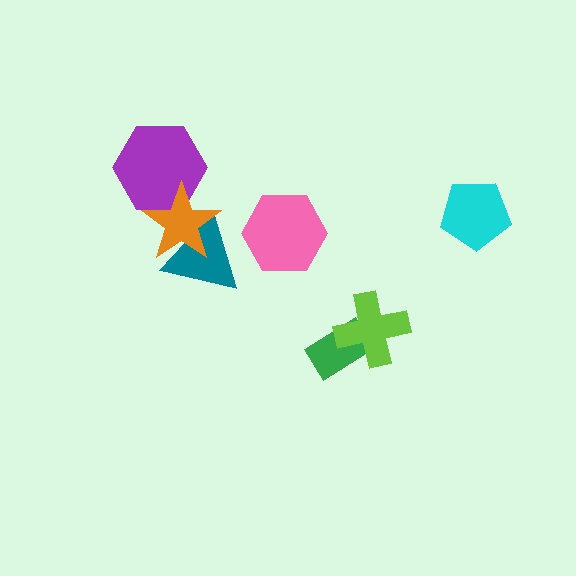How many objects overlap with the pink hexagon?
0 objects overlap with the pink hexagon.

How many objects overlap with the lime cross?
1 object overlaps with the lime cross.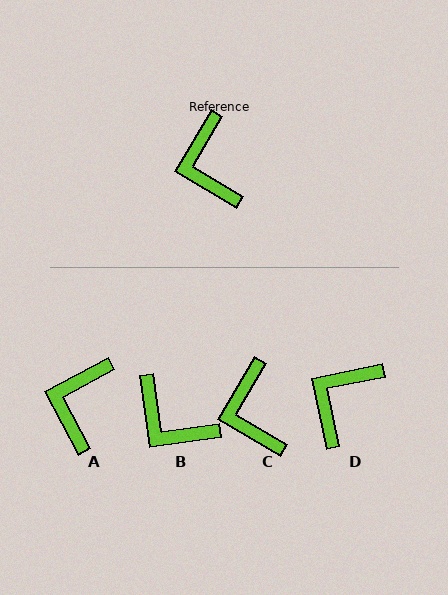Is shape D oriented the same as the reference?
No, it is off by about 48 degrees.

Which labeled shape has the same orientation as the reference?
C.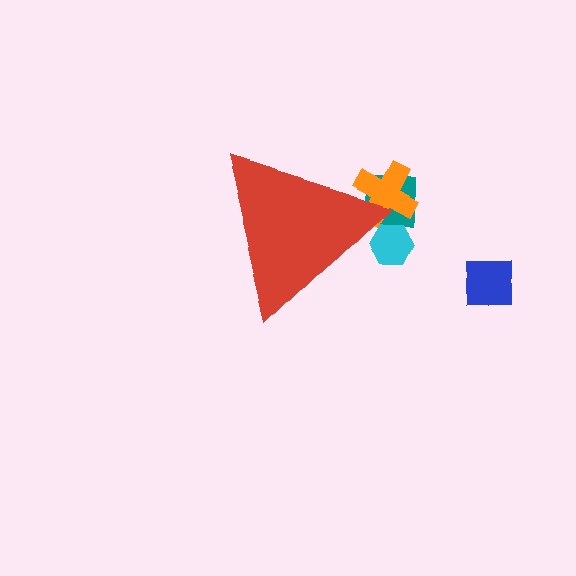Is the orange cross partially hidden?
Yes, the orange cross is partially hidden behind the red triangle.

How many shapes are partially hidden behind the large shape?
3 shapes are partially hidden.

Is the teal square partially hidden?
Yes, the teal square is partially hidden behind the red triangle.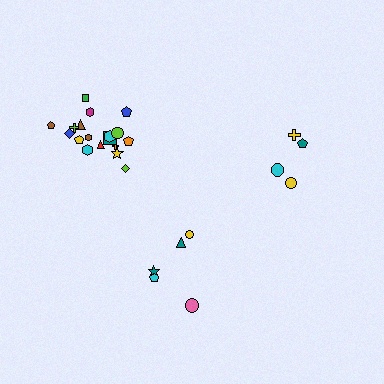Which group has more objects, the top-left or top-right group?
The top-left group.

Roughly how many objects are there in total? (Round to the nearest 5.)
Roughly 25 objects in total.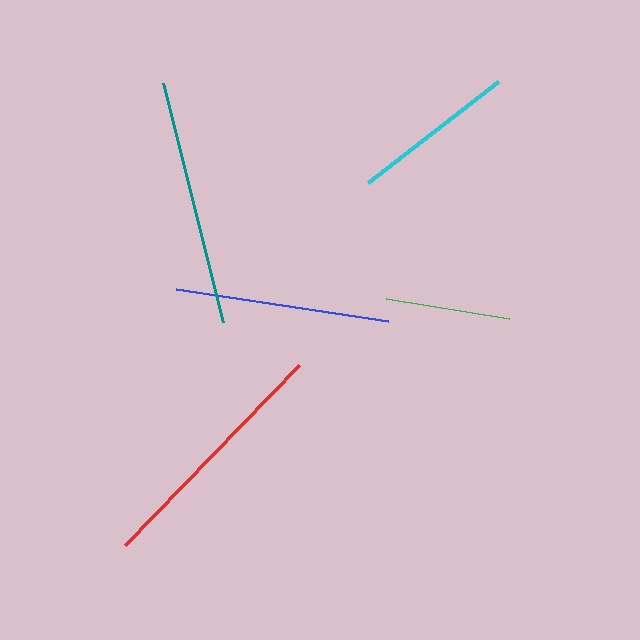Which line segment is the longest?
The red line is the longest at approximately 249 pixels.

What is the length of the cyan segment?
The cyan segment is approximately 164 pixels long.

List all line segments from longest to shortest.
From longest to shortest: red, teal, blue, cyan, green.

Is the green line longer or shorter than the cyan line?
The cyan line is longer than the green line.